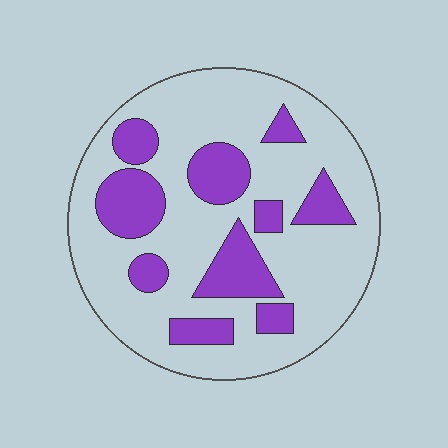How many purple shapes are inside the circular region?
10.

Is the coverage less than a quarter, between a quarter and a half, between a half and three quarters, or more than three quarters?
Between a quarter and a half.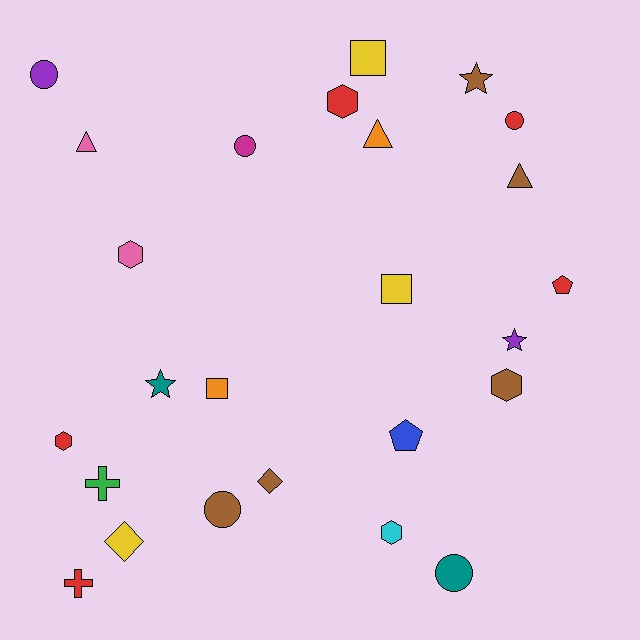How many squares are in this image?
There are 3 squares.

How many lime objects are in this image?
There are no lime objects.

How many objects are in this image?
There are 25 objects.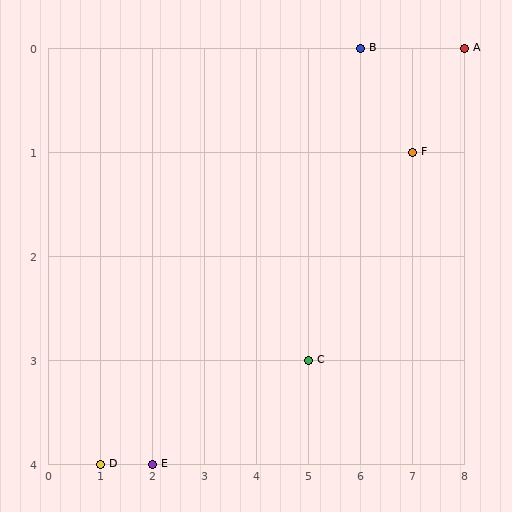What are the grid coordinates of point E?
Point E is at grid coordinates (2, 4).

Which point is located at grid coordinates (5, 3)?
Point C is at (5, 3).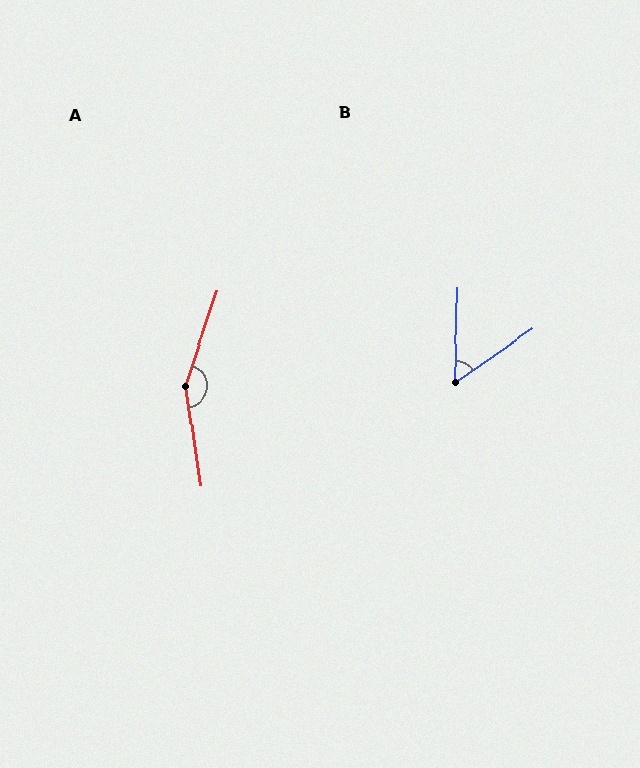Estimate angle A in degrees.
Approximately 153 degrees.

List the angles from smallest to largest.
B (54°), A (153°).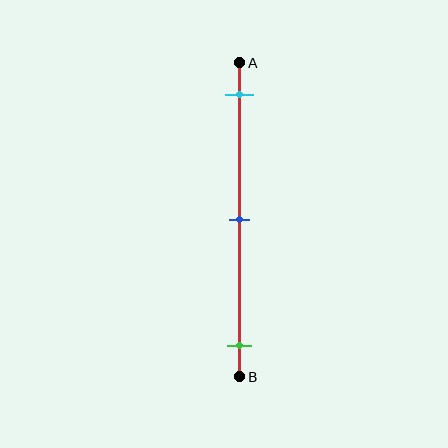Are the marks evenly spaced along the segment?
Yes, the marks are approximately evenly spaced.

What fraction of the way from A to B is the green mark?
The green mark is approximately 90% (0.9) of the way from A to B.